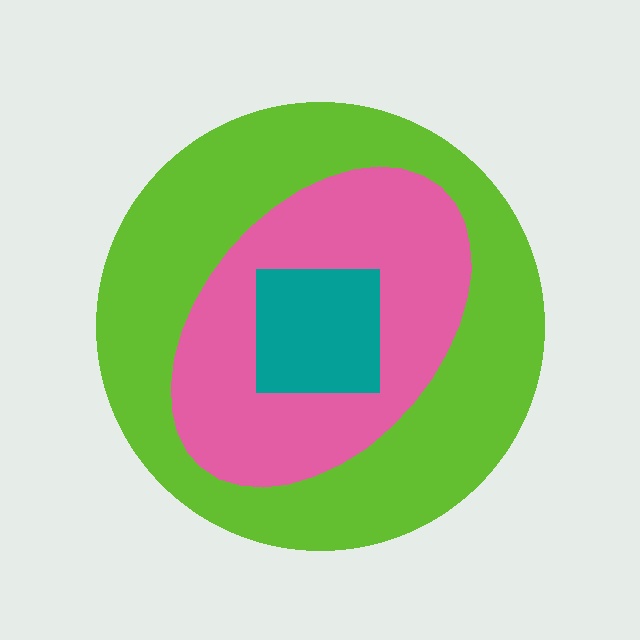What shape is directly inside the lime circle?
The pink ellipse.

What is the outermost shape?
The lime circle.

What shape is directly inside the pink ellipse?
The teal square.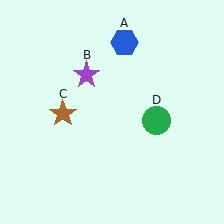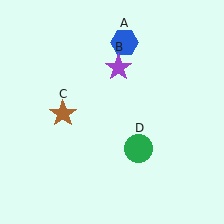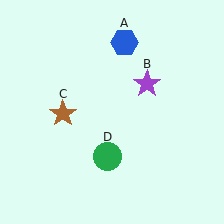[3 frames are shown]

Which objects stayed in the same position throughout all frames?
Blue hexagon (object A) and brown star (object C) remained stationary.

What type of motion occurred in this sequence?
The purple star (object B), green circle (object D) rotated clockwise around the center of the scene.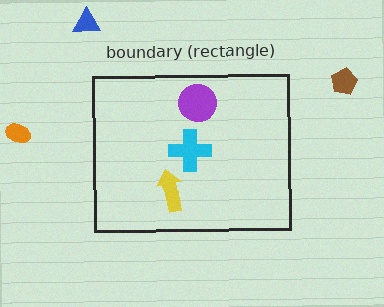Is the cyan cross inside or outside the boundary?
Inside.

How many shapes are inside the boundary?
3 inside, 3 outside.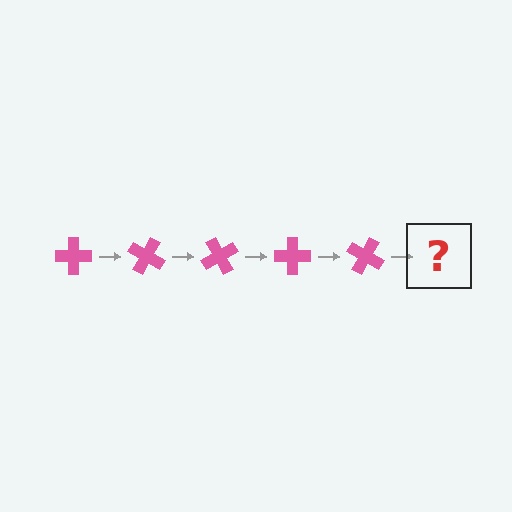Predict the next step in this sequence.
The next step is a pink cross rotated 150 degrees.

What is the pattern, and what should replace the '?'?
The pattern is that the cross rotates 30 degrees each step. The '?' should be a pink cross rotated 150 degrees.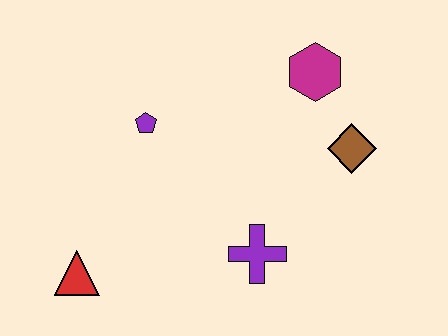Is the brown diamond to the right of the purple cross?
Yes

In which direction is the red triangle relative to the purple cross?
The red triangle is to the left of the purple cross.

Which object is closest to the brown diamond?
The magenta hexagon is closest to the brown diamond.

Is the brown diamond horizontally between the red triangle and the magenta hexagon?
No